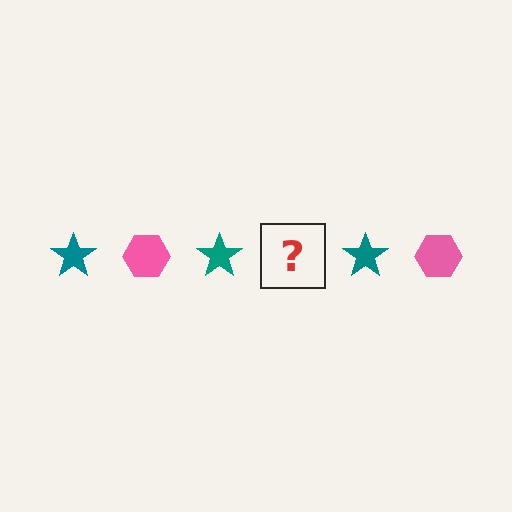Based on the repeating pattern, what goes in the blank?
The blank should be a pink hexagon.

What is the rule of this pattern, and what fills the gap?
The rule is that the pattern alternates between teal star and pink hexagon. The gap should be filled with a pink hexagon.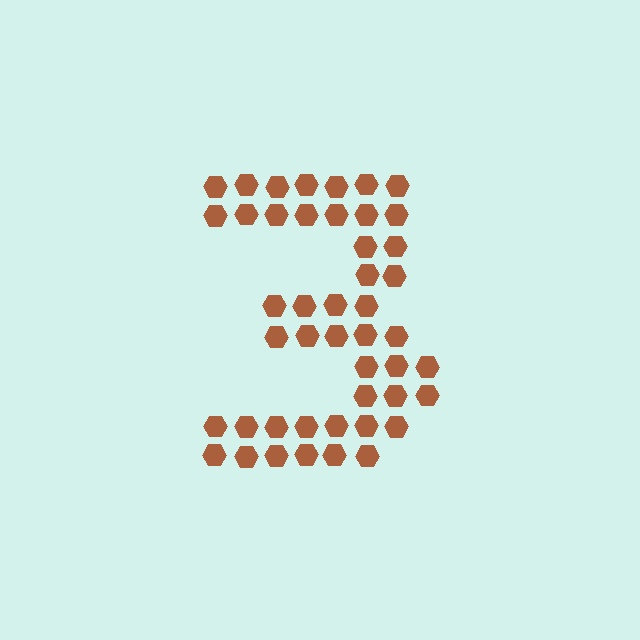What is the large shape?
The large shape is the digit 3.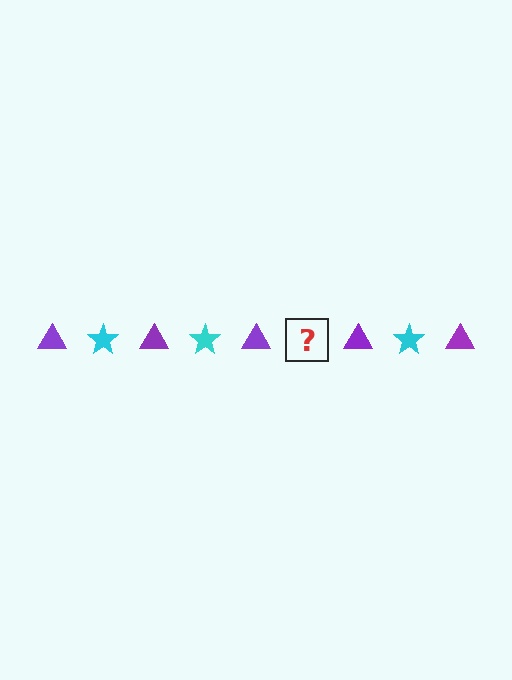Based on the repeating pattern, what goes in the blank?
The blank should be a cyan star.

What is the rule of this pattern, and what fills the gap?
The rule is that the pattern alternates between purple triangle and cyan star. The gap should be filled with a cyan star.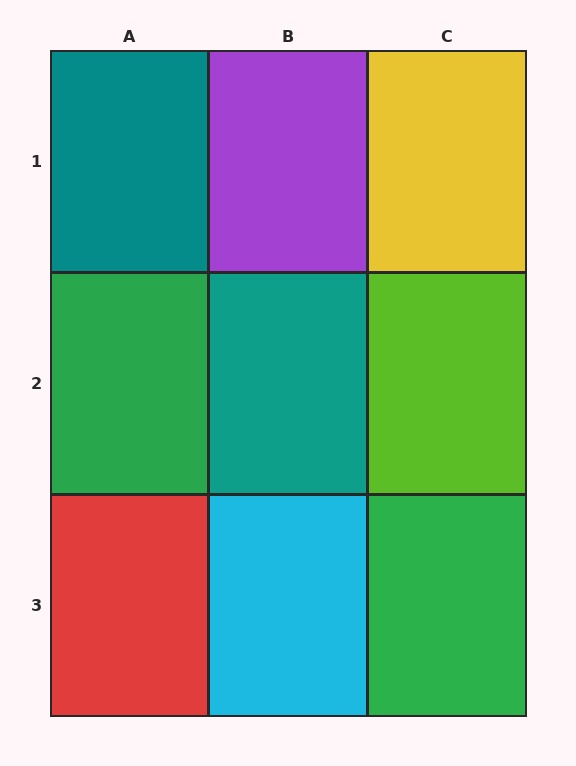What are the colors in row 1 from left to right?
Teal, purple, yellow.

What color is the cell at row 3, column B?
Cyan.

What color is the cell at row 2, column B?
Teal.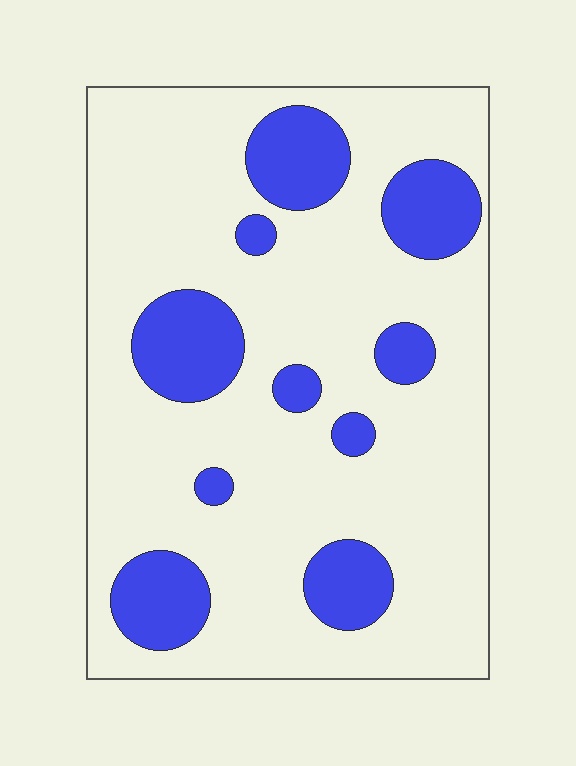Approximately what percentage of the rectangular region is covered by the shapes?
Approximately 20%.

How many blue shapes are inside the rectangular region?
10.